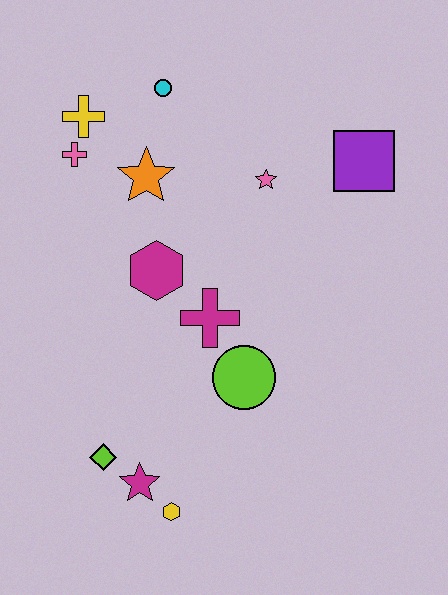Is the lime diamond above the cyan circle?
No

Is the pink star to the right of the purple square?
No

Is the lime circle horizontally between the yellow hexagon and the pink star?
Yes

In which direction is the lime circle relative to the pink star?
The lime circle is below the pink star.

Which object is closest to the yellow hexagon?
The magenta star is closest to the yellow hexagon.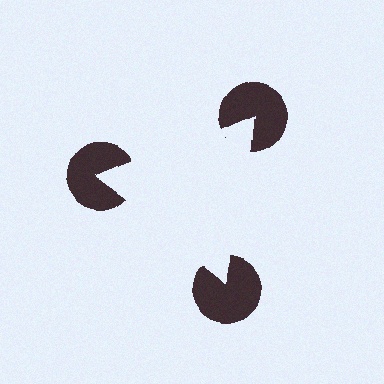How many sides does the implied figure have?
3 sides.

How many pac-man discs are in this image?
There are 3 — one at each vertex of the illusory triangle.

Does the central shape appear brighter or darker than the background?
It typically appears slightly brighter than the background, even though no actual brightness change is drawn.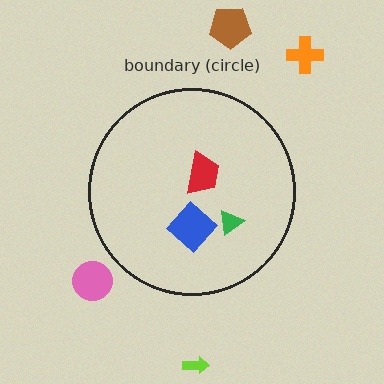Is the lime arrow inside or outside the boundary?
Outside.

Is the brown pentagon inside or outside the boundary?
Outside.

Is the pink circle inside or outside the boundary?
Outside.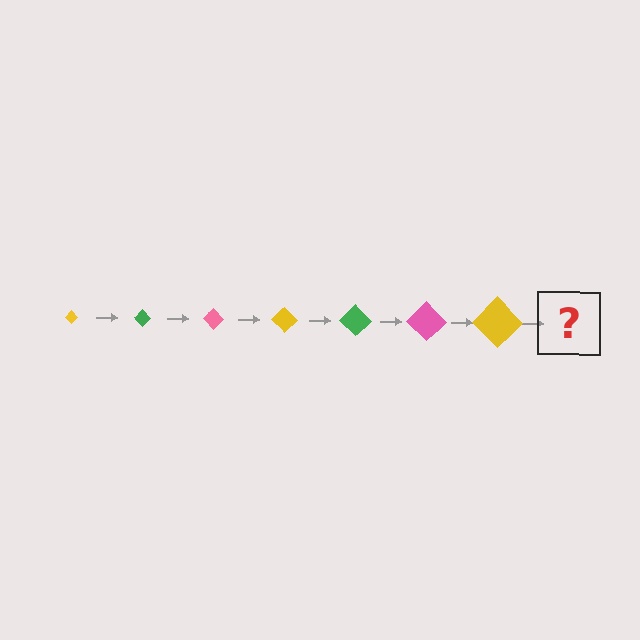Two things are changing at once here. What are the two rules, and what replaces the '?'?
The two rules are that the diamond grows larger each step and the color cycles through yellow, green, and pink. The '?' should be a green diamond, larger than the previous one.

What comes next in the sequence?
The next element should be a green diamond, larger than the previous one.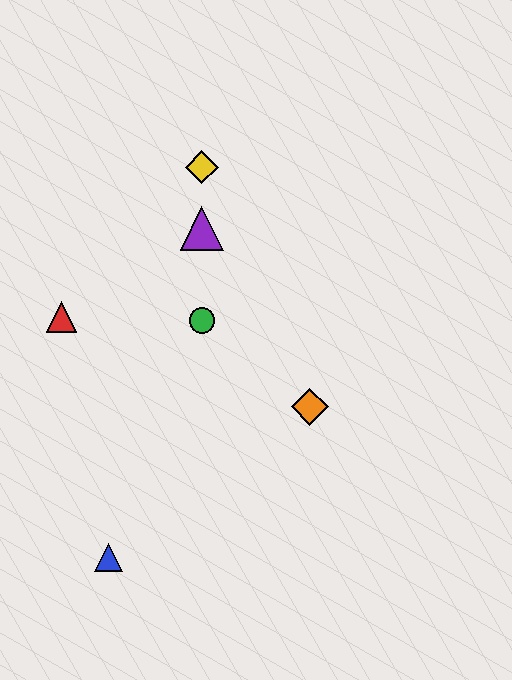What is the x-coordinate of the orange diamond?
The orange diamond is at x≈310.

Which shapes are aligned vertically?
The green circle, the yellow diamond, the purple triangle are aligned vertically.